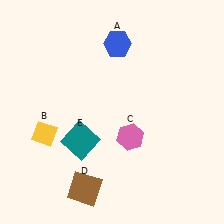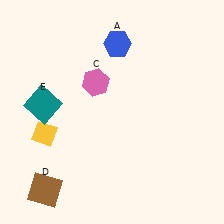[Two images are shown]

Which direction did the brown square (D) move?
The brown square (D) moved left.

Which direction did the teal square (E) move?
The teal square (E) moved left.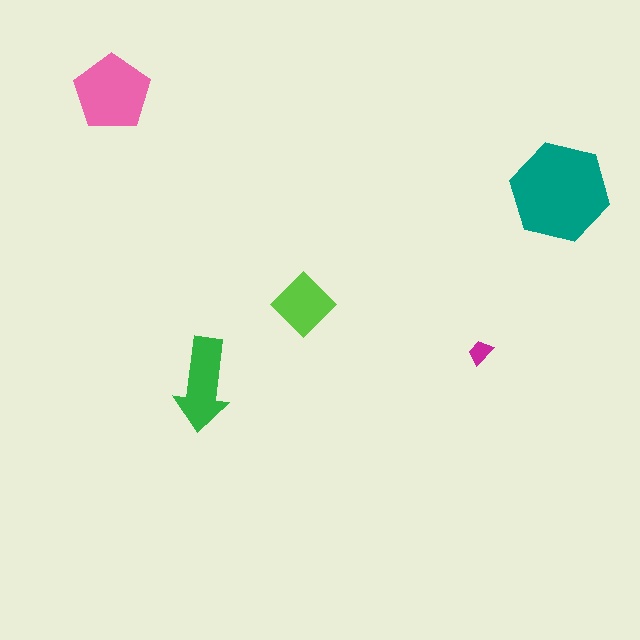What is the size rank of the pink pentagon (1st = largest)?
2nd.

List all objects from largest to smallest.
The teal hexagon, the pink pentagon, the green arrow, the lime diamond, the magenta trapezoid.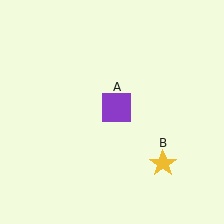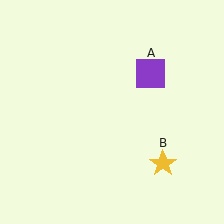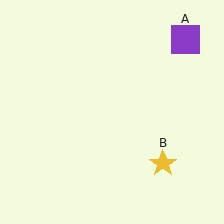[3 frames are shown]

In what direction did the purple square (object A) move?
The purple square (object A) moved up and to the right.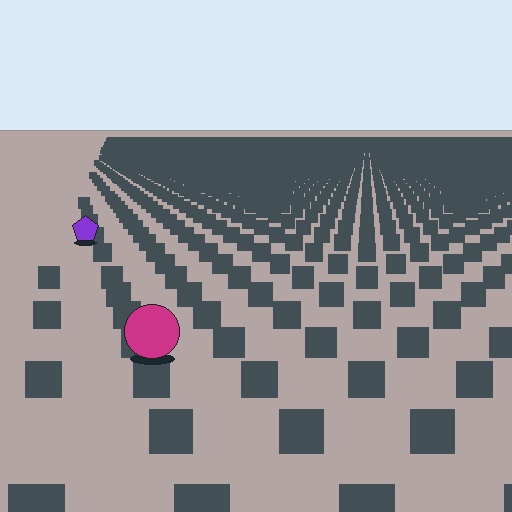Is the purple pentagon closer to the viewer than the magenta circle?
No. The magenta circle is closer — you can tell from the texture gradient: the ground texture is coarser near it.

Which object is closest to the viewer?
The magenta circle is closest. The texture marks near it are larger and more spread out.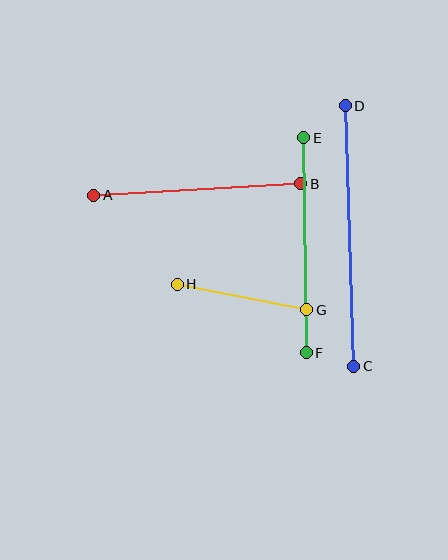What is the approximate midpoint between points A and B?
The midpoint is at approximately (197, 190) pixels.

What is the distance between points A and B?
The distance is approximately 207 pixels.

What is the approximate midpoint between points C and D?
The midpoint is at approximately (350, 236) pixels.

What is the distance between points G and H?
The distance is approximately 132 pixels.